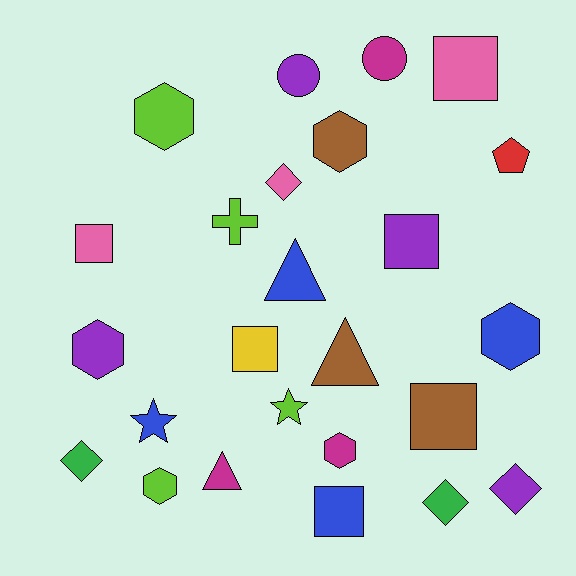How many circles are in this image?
There are 2 circles.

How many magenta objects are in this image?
There are 3 magenta objects.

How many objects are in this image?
There are 25 objects.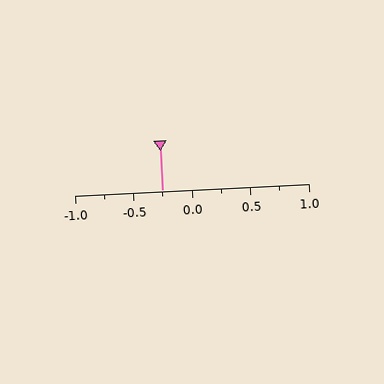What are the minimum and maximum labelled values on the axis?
The axis runs from -1.0 to 1.0.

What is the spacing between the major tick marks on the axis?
The major ticks are spaced 0.5 apart.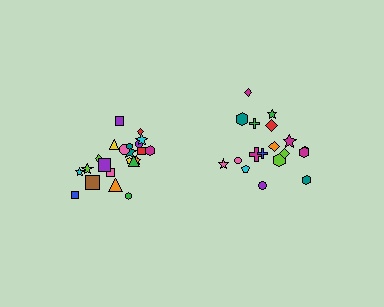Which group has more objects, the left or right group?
The left group.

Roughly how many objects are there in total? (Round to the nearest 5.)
Roughly 40 objects in total.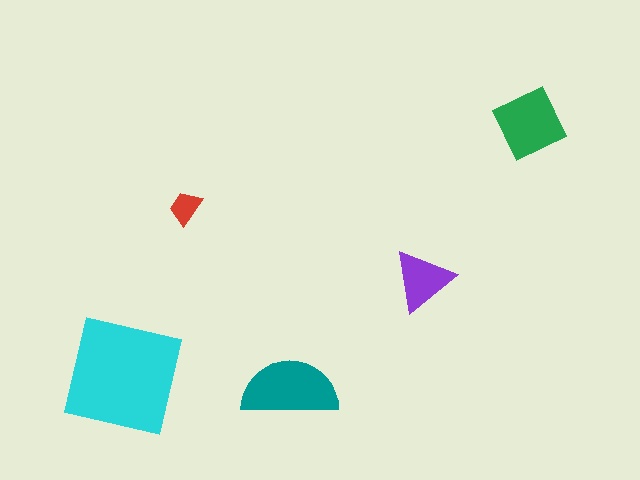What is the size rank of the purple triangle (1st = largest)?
4th.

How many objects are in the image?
There are 5 objects in the image.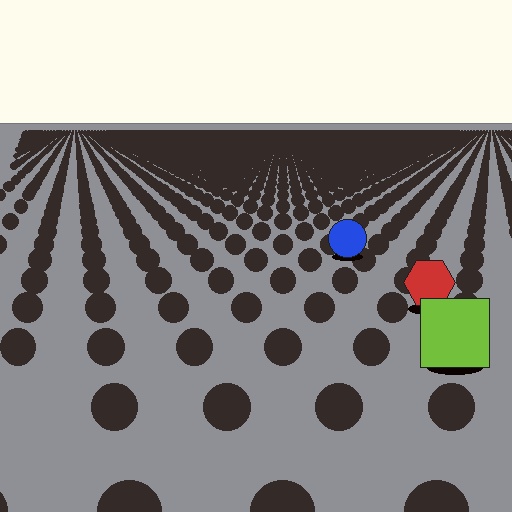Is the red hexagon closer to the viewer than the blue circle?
Yes. The red hexagon is closer — you can tell from the texture gradient: the ground texture is coarser near it.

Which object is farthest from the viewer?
The blue circle is farthest from the viewer. It appears smaller and the ground texture around it is denser.